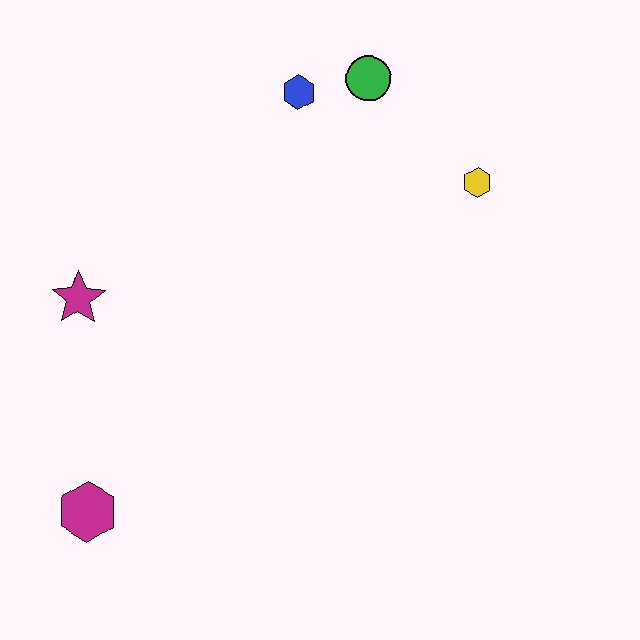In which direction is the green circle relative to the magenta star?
The green circle is to the right of the magenta star.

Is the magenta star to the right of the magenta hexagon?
No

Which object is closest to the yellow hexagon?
The green circle is closest to the yellow hexagon.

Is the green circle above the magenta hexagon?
Yes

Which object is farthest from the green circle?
The magenta hexagon is farthest from the green circle.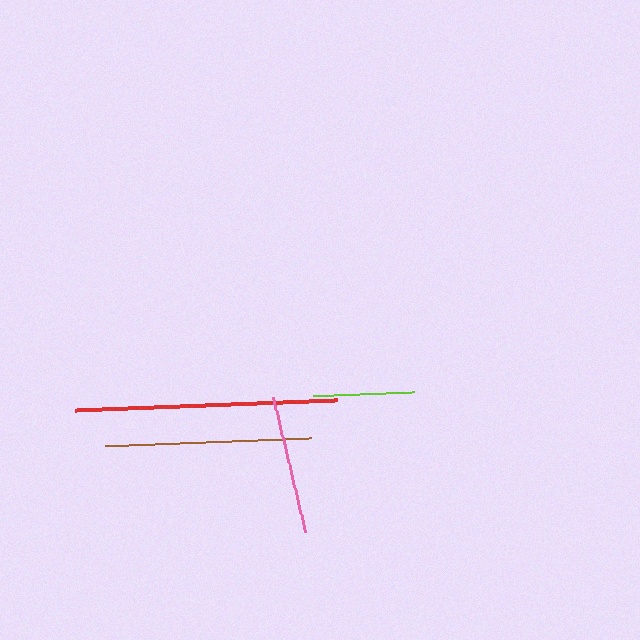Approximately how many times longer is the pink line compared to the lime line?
The pink line is approximately 1.4 times the length of the lime line.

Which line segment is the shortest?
The lime line is the shortest at approximately 101 pixels.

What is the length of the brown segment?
The brown segment is approximately 205 pixels long.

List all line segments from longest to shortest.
From longest to shortest: red, brown, pink, lime.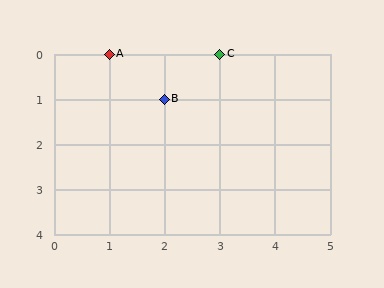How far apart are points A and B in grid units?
Points A and B are 1 column and 1 row apart (about 1.4 grid units diagonally).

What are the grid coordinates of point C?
Point C is at grid coordinates (3, 0).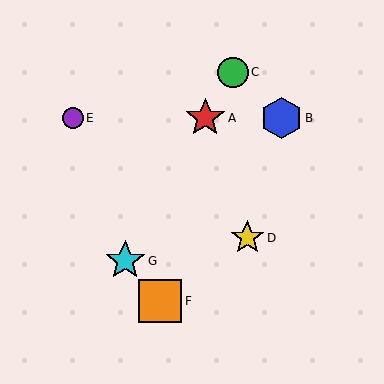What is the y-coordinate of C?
Object C is at y≈72.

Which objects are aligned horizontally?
Objects A, B, E are aligned horizontally.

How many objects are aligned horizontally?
3 objects (A, B, E) are aligned horizontally.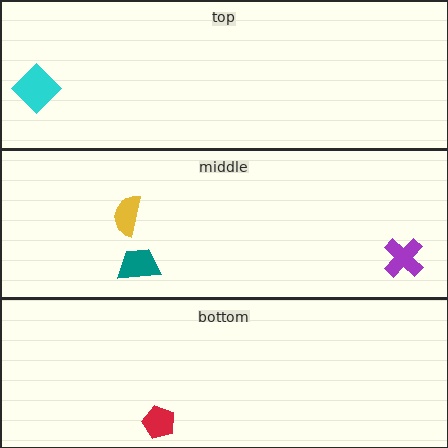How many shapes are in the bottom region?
1.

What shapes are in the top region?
The cyan diamond.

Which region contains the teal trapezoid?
The middle region.